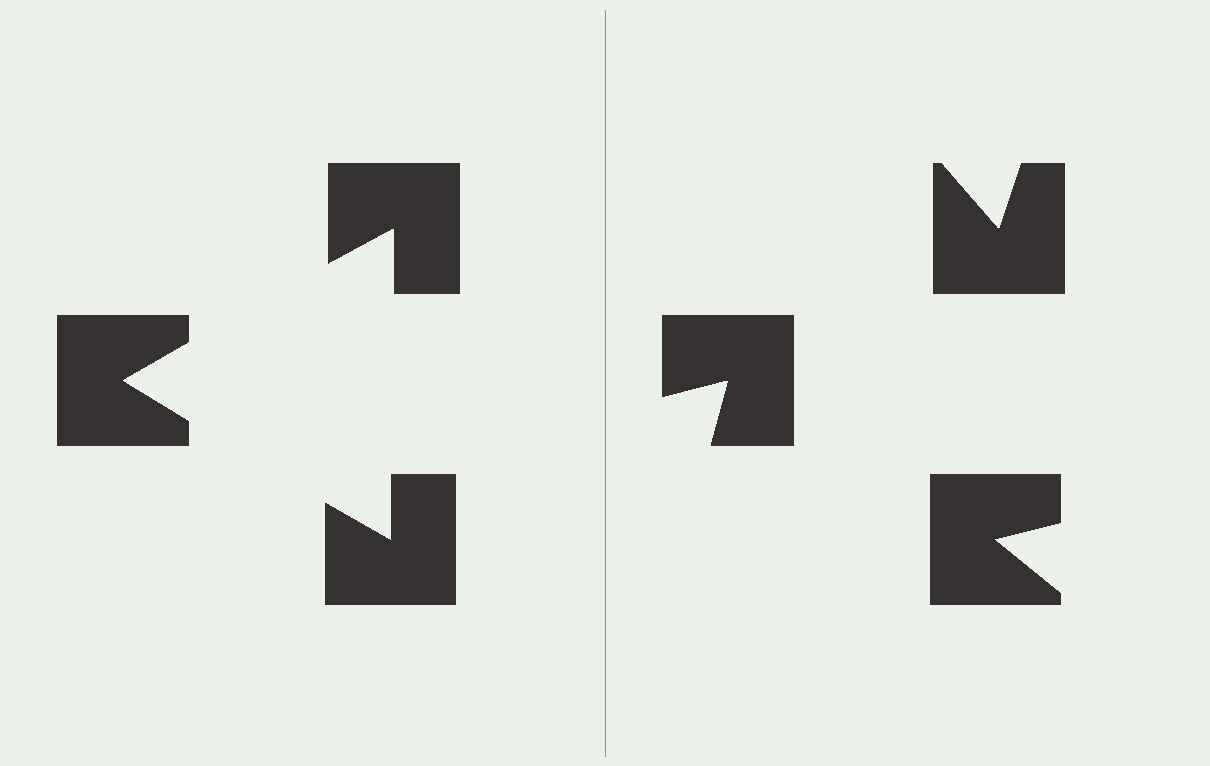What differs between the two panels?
The notched squares are positioned identically on both sides; only the wedge orientations differ. On the left they align to a triangle; on the right they are misaligned.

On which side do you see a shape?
An illusory triangle appears on the left side. On the right side the wedge cuts are rotated, so no coherent shape forms.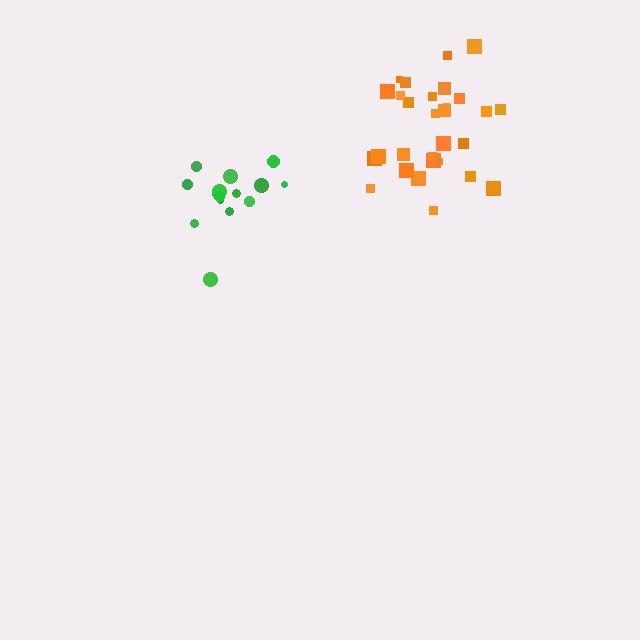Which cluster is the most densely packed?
Green.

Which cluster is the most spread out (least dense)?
Orange.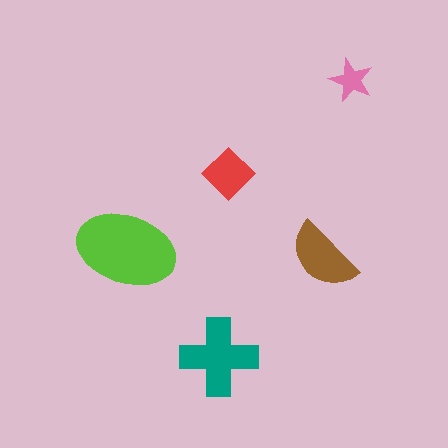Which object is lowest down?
The teal cross is bottommost.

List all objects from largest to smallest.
The lime ellipse, the teal cross, the brown semicircle, the red diamond, the pink star.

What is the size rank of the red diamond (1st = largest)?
4th.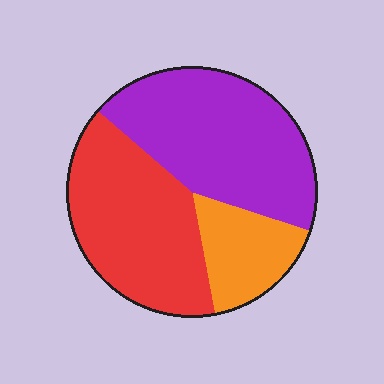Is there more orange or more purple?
Purple.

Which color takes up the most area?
Purple, at roughly 45%.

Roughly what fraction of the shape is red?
Red takes up between a third and a half of the shape.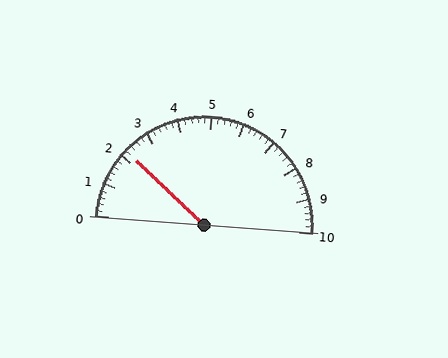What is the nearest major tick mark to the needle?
The nearest major tick mark is 2.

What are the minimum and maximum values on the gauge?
The gauge ranges from 0 to 10.